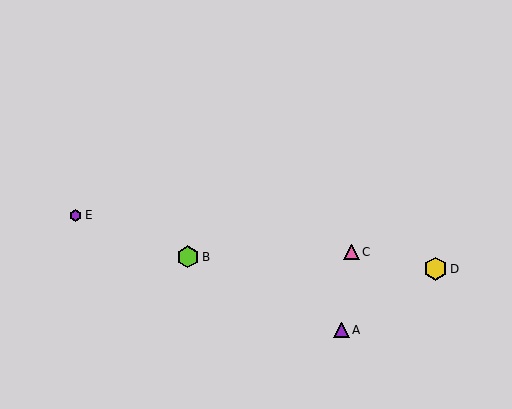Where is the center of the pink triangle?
The center of the pink triangle is at (352, 252).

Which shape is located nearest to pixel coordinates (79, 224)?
The purple hexagon (labeled E) at (76, 215) is nearest to that location.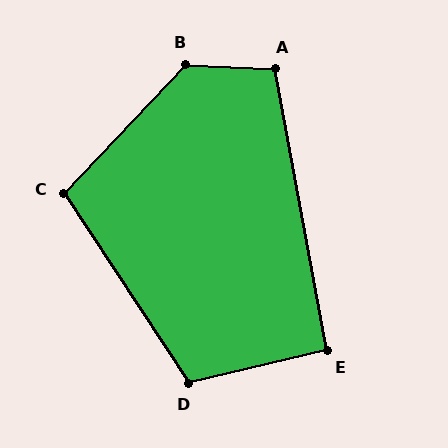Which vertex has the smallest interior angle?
E, at approximately 93 degrees.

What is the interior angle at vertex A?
Approximately 103 degrees (obtuse).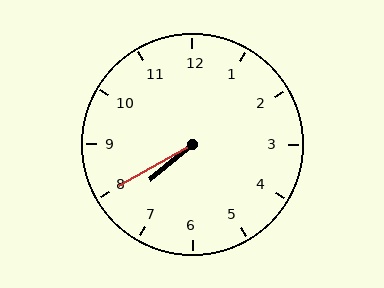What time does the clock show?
7:40.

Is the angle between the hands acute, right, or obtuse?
It is acute.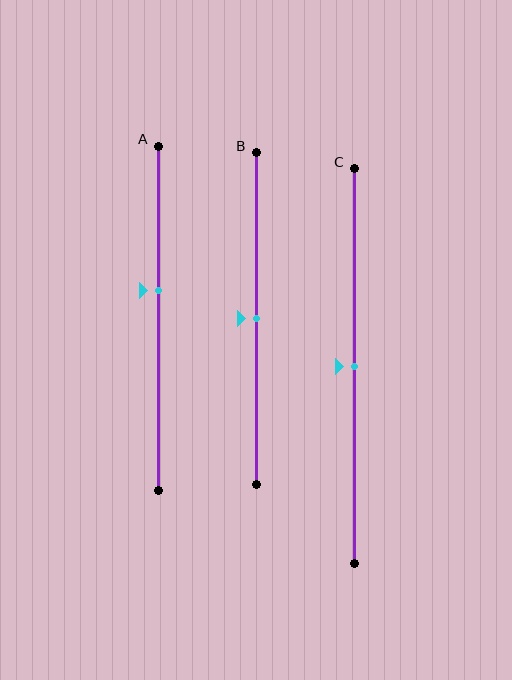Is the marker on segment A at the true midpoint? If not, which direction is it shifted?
No, the marker on segment A is shifted upward by about 8% of the segment length.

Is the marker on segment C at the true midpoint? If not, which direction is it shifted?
Yes, the marker on segment C is at the true midpoint.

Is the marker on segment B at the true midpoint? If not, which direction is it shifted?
Yes, the marker on segment B is at the true midpoint.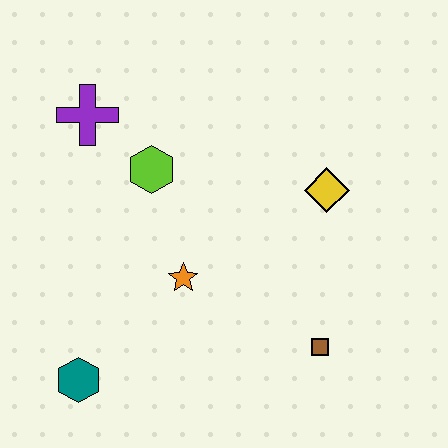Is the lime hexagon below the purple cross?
Yes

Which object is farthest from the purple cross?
The brown square is farthest from the purple cross.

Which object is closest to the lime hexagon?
The purple cross is closest to the lime hexagon.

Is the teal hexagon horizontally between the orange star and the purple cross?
No